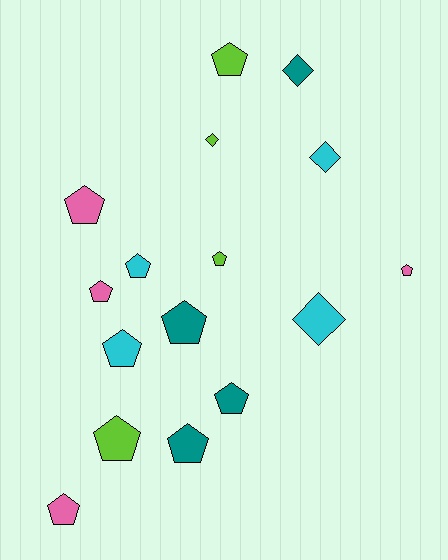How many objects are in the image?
There are 16 objects.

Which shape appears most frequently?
Pentagon, with 12 objects.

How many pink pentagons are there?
There are 4 pink pentagons.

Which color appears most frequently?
Cyan, with 4 objects.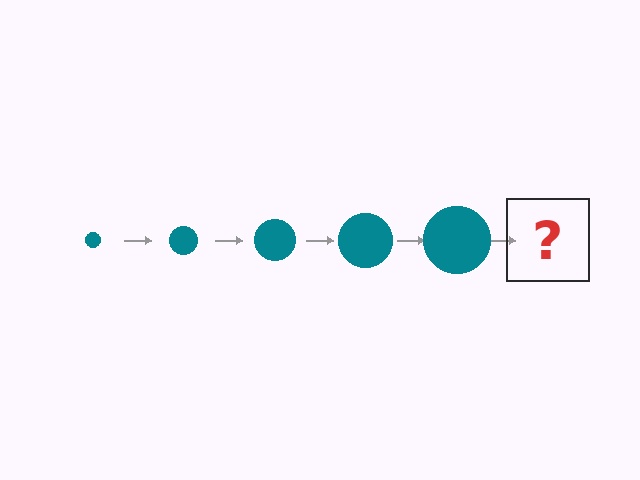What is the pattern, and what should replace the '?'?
The pattern is that the circle gets progressively larger each step. The '?' should be a teal circle, larger than the previous one.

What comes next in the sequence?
The next element should be a teal circle, larger than the previous one.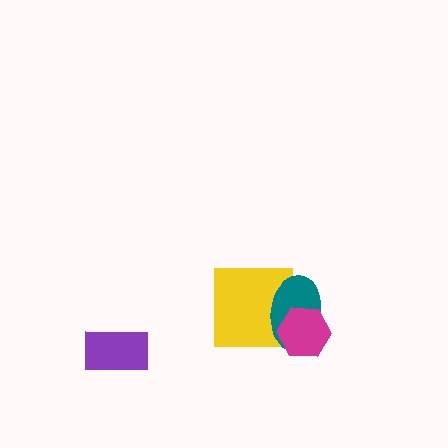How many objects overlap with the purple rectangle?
0 objects overlap with the purple rectangle.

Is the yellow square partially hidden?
Yes, it is partially covered by another shape.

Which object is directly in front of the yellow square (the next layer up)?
The teal ellipse is directly in front of the yellow square.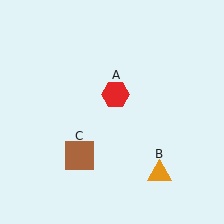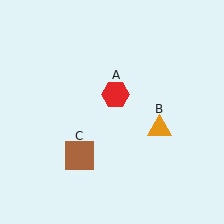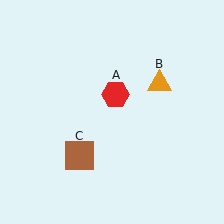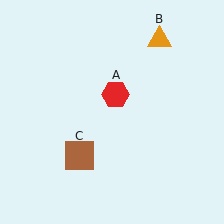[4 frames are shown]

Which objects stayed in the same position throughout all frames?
Red hexagon (object A) and brown square (object C) remained stationary.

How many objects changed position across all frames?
1 object changed position: orange triangle (object B).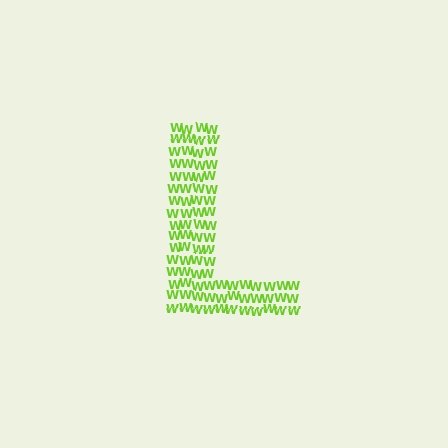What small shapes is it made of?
It is made of small letter W's.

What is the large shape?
The large shape is the letter L.